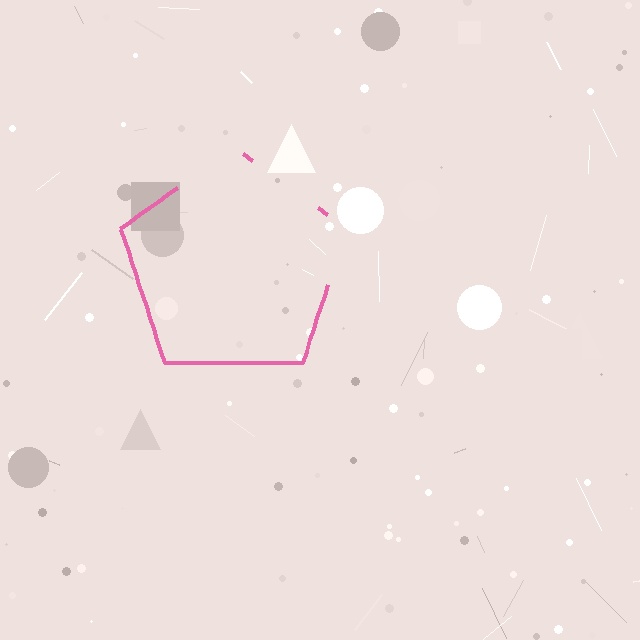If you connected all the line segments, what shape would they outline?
They would outline a pentagon.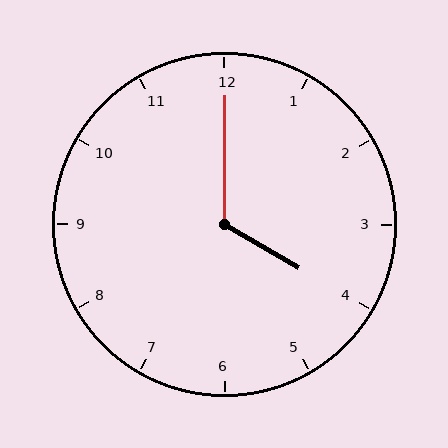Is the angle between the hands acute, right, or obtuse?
It is obtuse.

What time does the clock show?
4:00.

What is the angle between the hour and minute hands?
Approximately 120 degrees.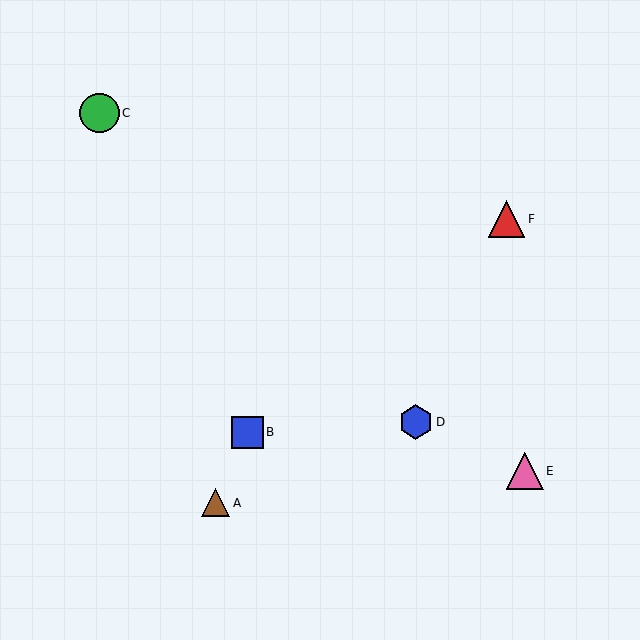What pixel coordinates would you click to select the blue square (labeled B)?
Click at (247, 432) to select the blue square B.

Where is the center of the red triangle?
The center of the red triangle is at (506, 219).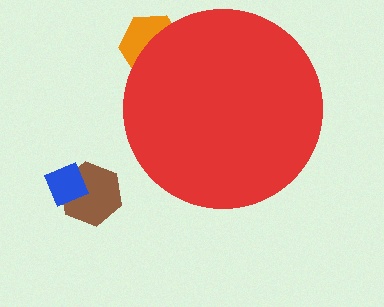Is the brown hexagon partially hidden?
No, the brown hexagon is fully visible.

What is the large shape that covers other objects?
A red circle.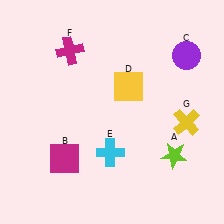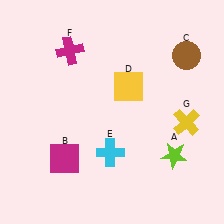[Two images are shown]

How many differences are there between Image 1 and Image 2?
There is 1 difference between the two images.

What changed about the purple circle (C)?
In Image 1, C is purple. In Image 2, it changed to brown.